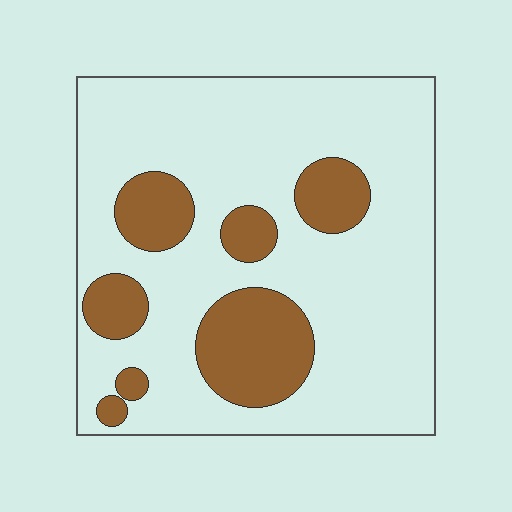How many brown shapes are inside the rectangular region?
7.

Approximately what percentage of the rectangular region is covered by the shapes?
Approximately 20%.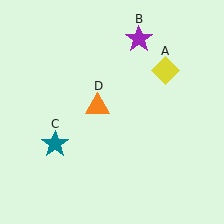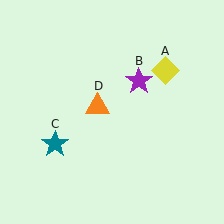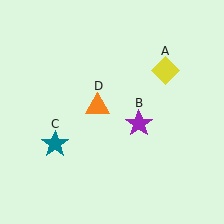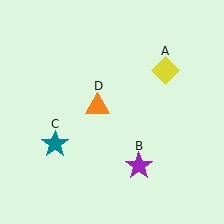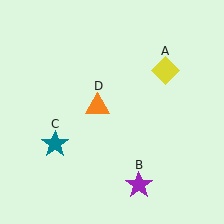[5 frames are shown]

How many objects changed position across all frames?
1 object changed position: purple star (object B).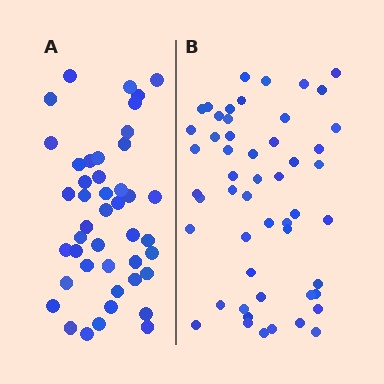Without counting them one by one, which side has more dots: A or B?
Region B (the right region) has more dots.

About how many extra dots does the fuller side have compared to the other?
Region B has roughly 8 or so more dots than region A.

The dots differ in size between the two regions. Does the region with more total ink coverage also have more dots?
No. Region A has more total ink coverage because its dots are larger, but region B actually contains more individual dots. Total area can be misleading — the number of items is what matters here.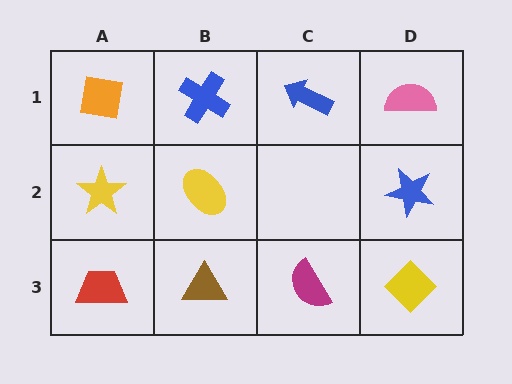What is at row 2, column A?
A yellow star.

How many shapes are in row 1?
4 shapes.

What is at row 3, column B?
A brown triangle.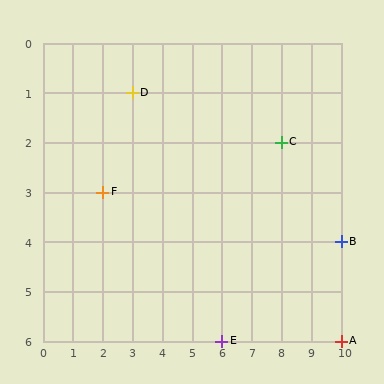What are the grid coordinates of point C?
Point C is at grid coordinates (8, 2).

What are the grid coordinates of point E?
Point E is at grid coordinates (6, 6).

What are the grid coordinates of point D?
Point D is at grid coordinates (3, 1).